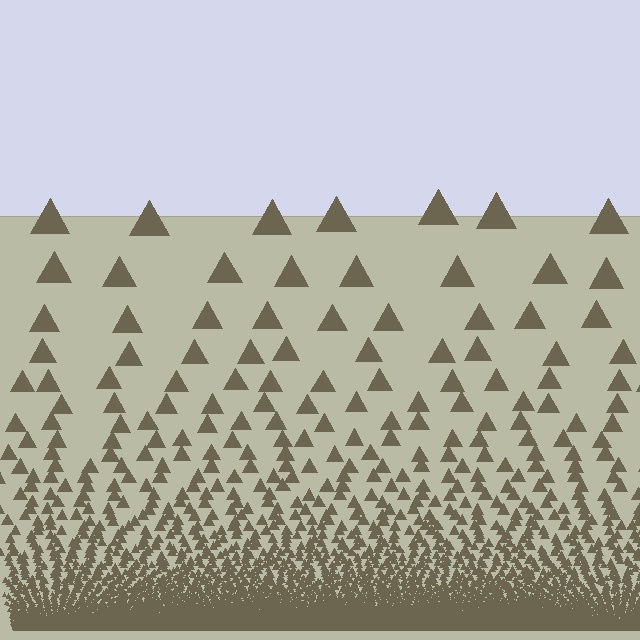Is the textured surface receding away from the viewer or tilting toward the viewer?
The surface appears to tilt toward the viewer. Texture elements get larger and sparser toward the top.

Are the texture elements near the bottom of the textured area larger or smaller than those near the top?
Smaller. The gradient is inverted — elements near the bottom are smaller and denser.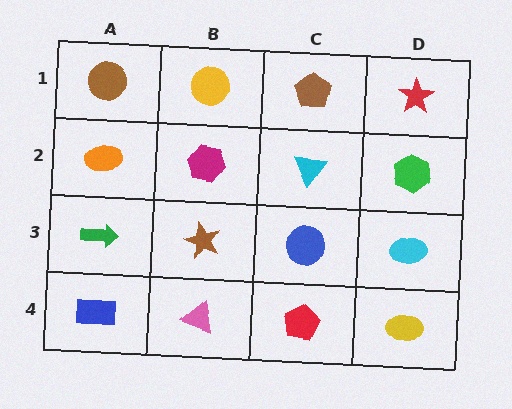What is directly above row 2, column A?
A brown circle.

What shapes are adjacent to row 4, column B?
A brown star (row 3, column B), a blue rectangle (row 4, column A), a red pentagon (row 4, column C).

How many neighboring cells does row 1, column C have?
3.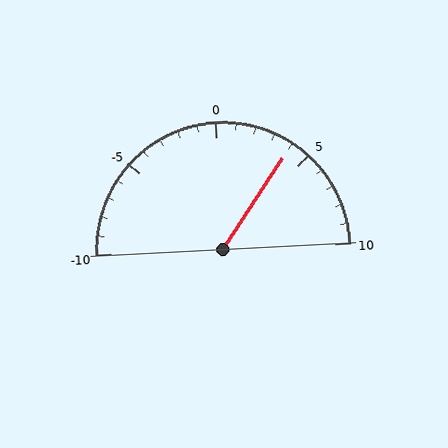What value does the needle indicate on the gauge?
The needle indicates approximately 4.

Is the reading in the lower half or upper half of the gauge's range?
The reading is in the upper half of the range (-10 to 10).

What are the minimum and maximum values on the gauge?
The gauge ranges from -10 to 10.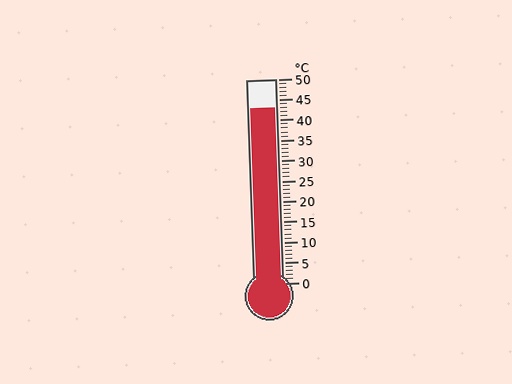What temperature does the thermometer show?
The thermometer shows approximately 43°C.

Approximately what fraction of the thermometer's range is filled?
The thermometer is filled to approximately 85% of its range.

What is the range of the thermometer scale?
The thermometer scale ranges from 0°C to 50°C.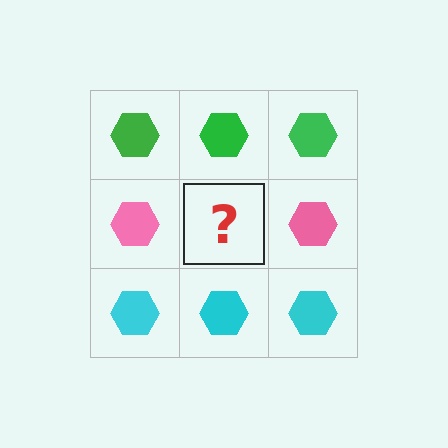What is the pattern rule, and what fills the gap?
The rule is that each row has a consistent color. The gap should be filled with a pink hexagon.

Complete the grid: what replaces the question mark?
The question mark should be replaced with a pink hexagon.